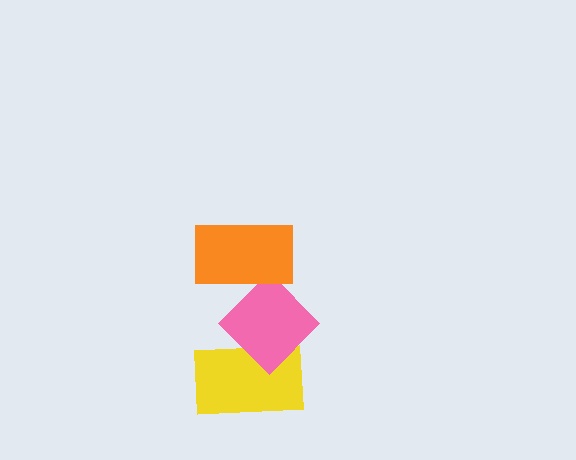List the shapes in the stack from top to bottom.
From top to bottom: the orange rectangle, the pink diamond, the yellow rectangle.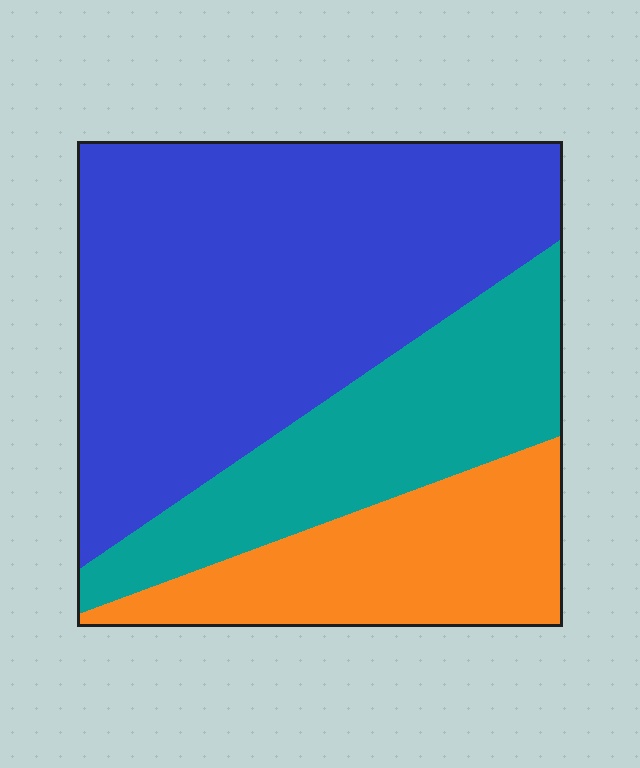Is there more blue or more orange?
Blue.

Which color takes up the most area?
Blue, at roughly 55%.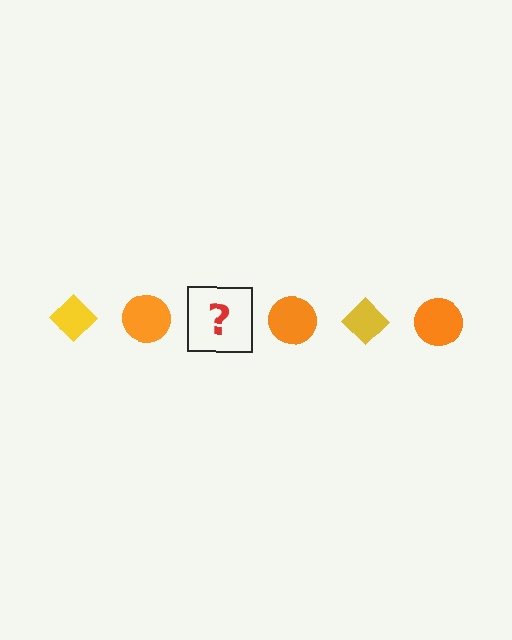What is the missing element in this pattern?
The missing element is a yellow diamond.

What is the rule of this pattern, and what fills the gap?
The rule is that the pattern alternates between yellow diamond and orange circle. The gap should be filled with a yellow diamond.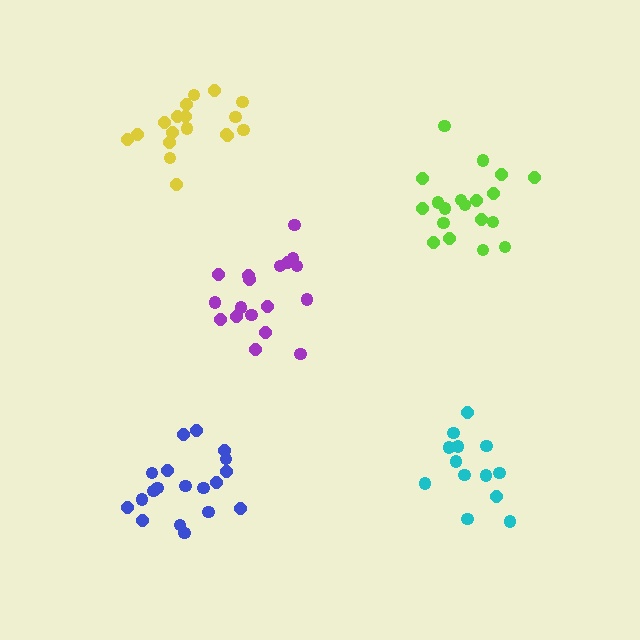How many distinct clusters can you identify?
There are 5 distinct clusters.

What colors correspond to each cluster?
The clusters are colored: cyan, purple, lime, yellow, blue.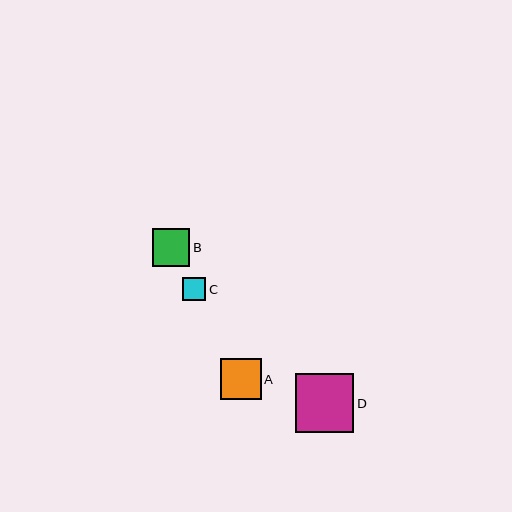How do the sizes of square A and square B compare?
Square A and square B are approximately the same size.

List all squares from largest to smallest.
From largest to smallest: D, A, B, C.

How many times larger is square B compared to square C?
Square B is approximately 1.6 times the size of square C.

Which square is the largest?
Square D is the largest with a size of approximately 59 pixels.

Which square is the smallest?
Square C is the smallest with a size of approximately 23 pixels.